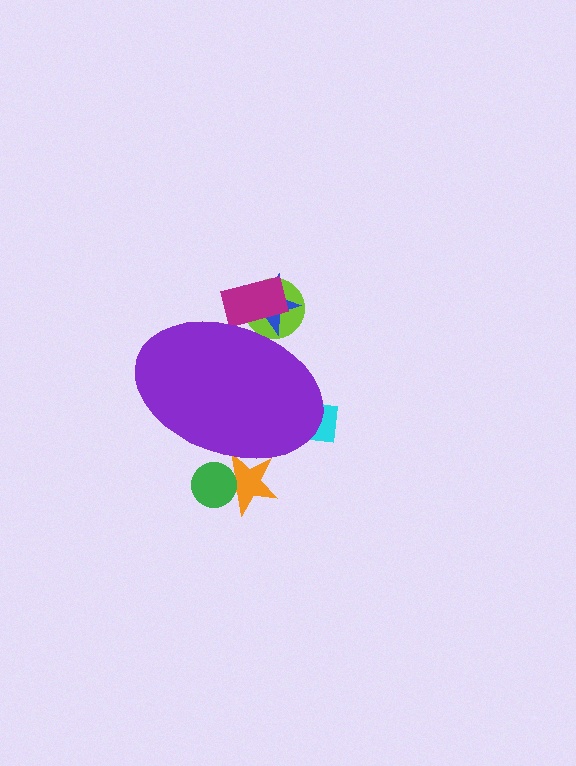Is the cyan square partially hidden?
Yes, the cyan square is partially hidden behind the purple ellipse.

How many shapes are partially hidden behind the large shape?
6 shapes are partially hidden.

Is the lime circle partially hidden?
Yes, the lime circle is partially hidden behind the purple ellipse.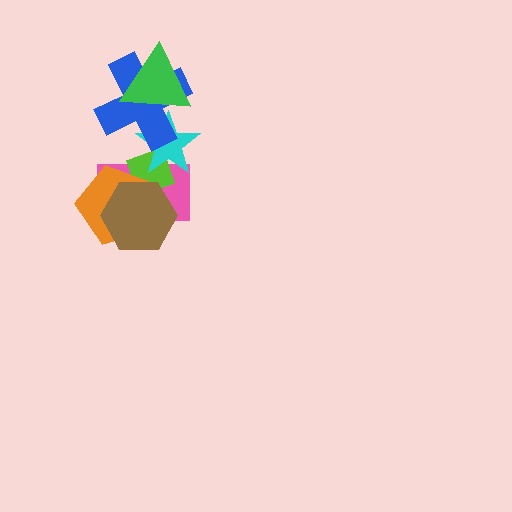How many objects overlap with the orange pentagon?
3 objects overlap with the orange pentagon.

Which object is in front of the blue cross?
The green triangle is in front of the blue cross.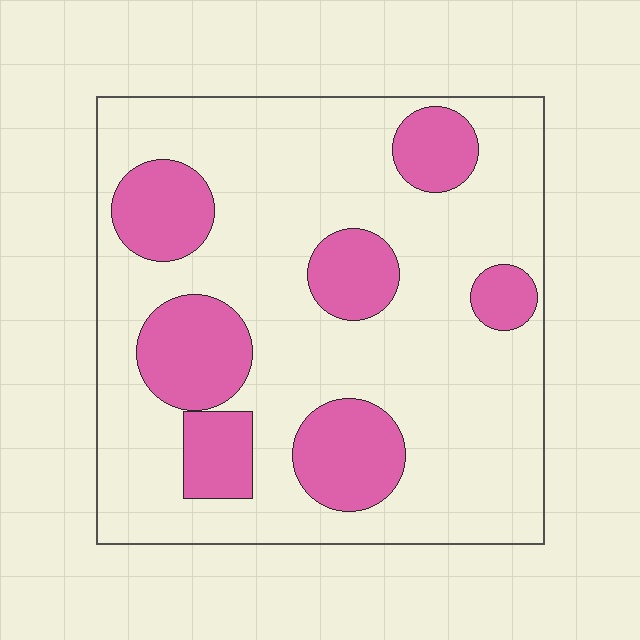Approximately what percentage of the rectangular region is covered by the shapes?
Approximately 25%.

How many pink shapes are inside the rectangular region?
7.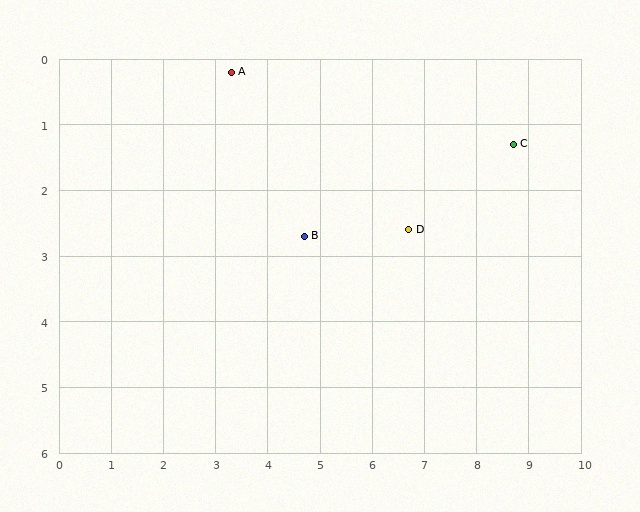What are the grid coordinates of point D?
Point D is at approximately (6.7, 2.6).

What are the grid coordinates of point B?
Point B is at approximately (4.7, 2.7).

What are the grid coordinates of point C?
Point C is at approximately (8.7, 1.3).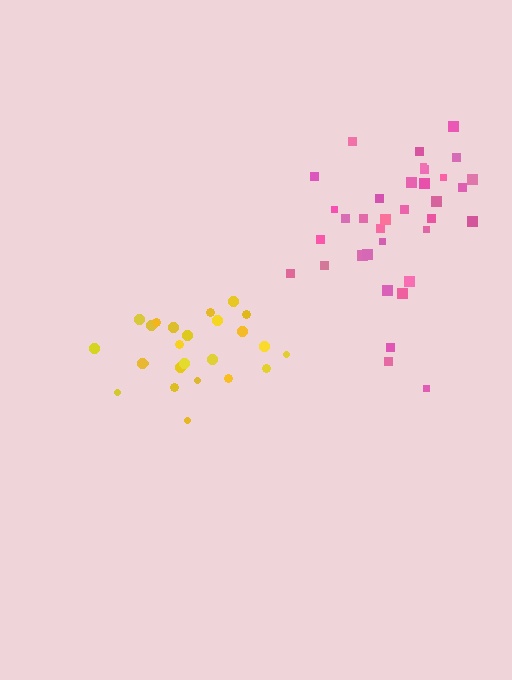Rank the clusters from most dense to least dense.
pink, yellow.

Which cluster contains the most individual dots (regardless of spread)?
Pink (35).